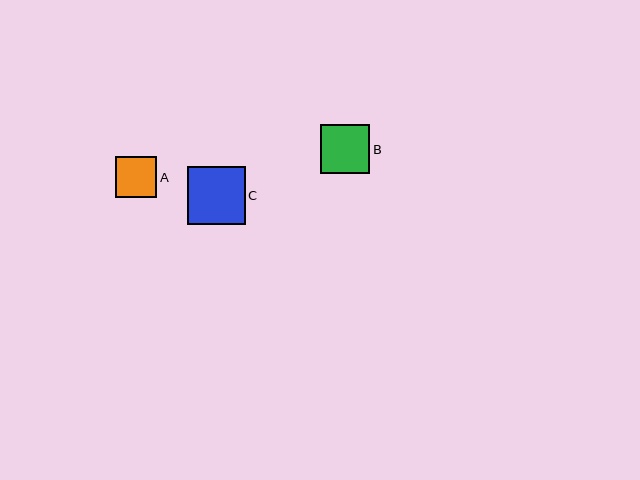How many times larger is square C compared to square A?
Square C is approximately 1.4 times the size of square A.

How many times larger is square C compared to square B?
Square C is approximately 1.2 times the size of square B.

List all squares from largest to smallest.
From largest to smallest: C, B, A.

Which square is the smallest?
Square A is the smallest with a size of approximately 41 pixels.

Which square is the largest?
Square C is the largest with a size of approximately 58 pixels.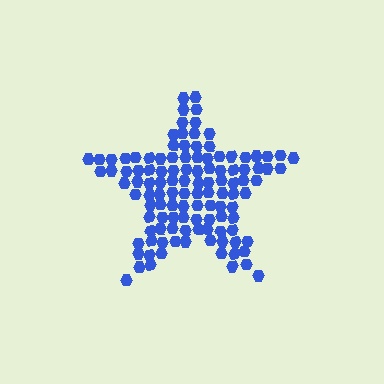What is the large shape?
The large shape is a star.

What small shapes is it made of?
It is made of small hexagons.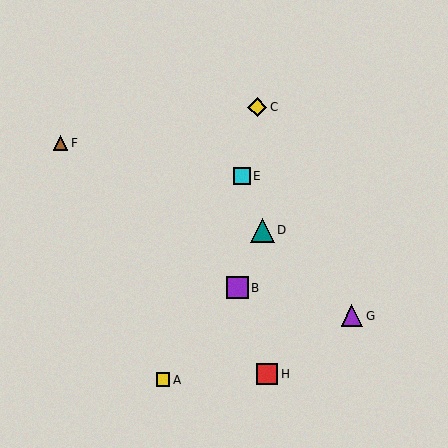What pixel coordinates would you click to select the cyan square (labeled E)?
Click at (242, 176) to select the cyan square E.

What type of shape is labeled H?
Shape H is a red square.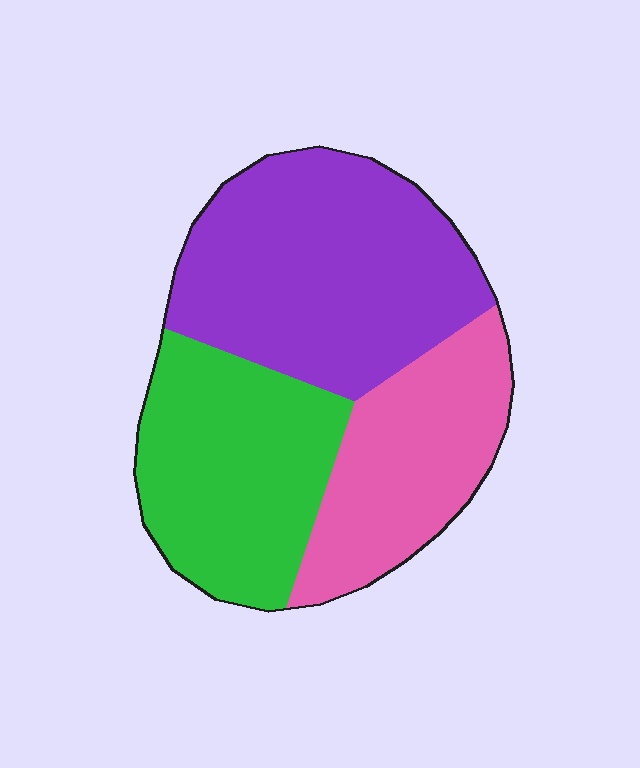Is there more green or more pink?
Green.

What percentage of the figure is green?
Green covers roughly 30% of the figure.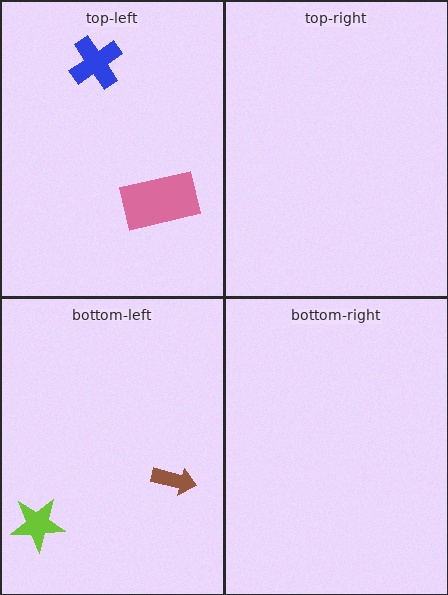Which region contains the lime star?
The bottom-left region.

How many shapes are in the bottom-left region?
2.